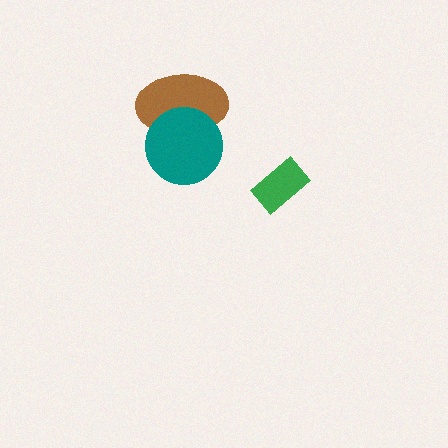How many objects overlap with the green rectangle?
0 objects overlap with the green rectangle.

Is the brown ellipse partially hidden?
Yes, it is partially covered by another shape.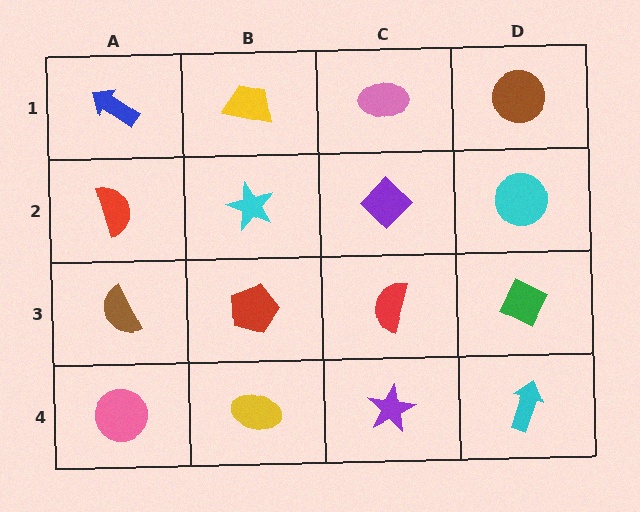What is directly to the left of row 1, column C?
A yellow trapezoid.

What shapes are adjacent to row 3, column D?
A cyan circle (row 2, column D), a cyan arrow (row 4, column D), a red semicircle (row 3, column C).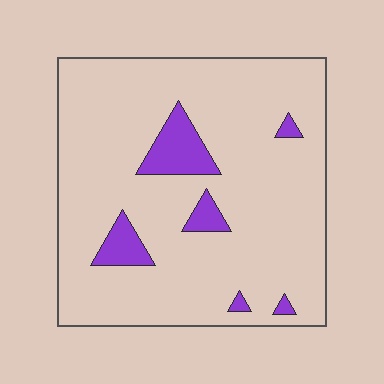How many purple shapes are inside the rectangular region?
6.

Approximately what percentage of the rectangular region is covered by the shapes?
Approximately 10%.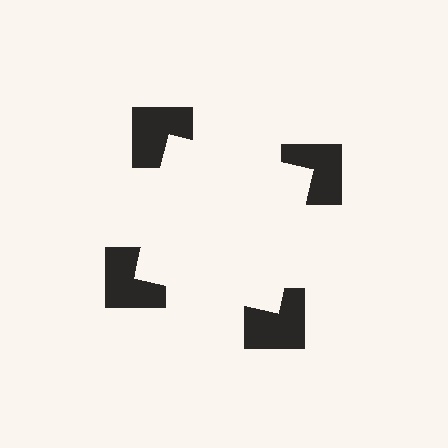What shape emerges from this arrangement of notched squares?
An illusory square — its edges are inferred from the aligned wedge cuts in the notched squares, not physically drawn.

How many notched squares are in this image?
There are 4 — one at each vertex of the illusory square.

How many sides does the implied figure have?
4 sides.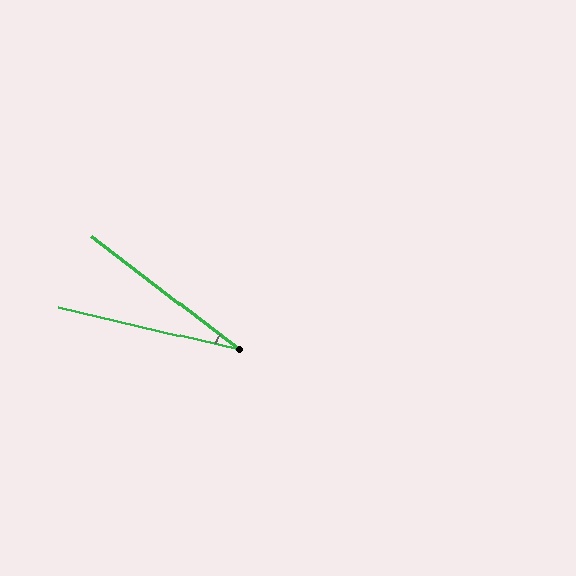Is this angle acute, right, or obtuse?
It is acute.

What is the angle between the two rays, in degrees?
Approximately 24 degrees.